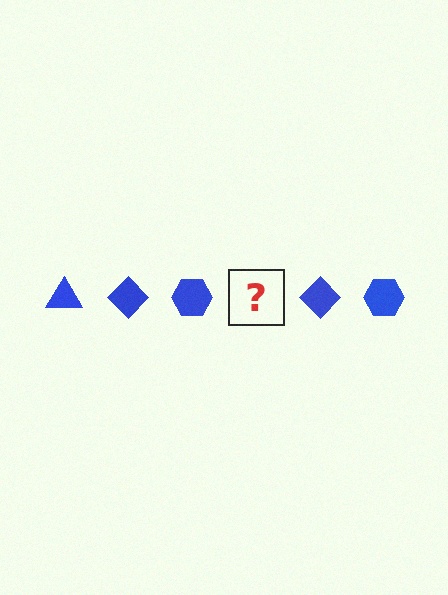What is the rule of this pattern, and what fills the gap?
The rule is that the pattern cycles through triangle, diamond, hexagon shapes in blue. The gap should be filled with a blue triangle.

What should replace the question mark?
The question mark should be replaced with a blue triangle.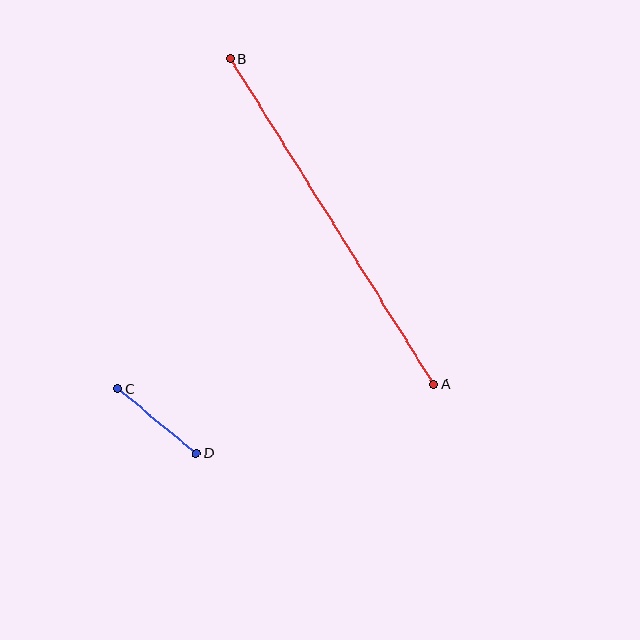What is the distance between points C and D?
The distance is approximately 101 pixels.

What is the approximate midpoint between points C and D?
The midpoint is at approximately (157, 421) pixels.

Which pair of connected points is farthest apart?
Points A and B are farthest apart.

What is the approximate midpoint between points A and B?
The midpoint is at approximately (332, 221) pixels.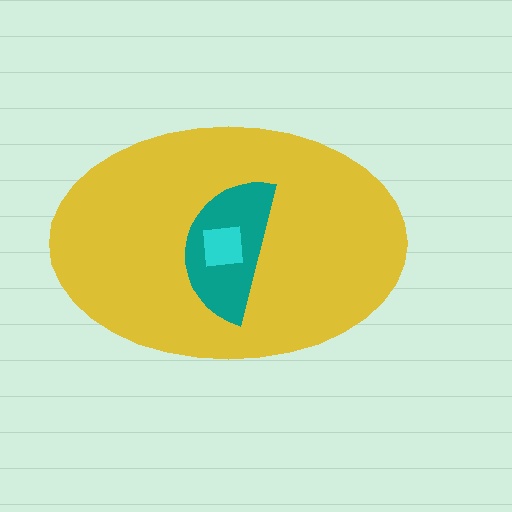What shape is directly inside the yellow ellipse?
The teal semicircle.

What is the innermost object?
The cyan square.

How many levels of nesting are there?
3.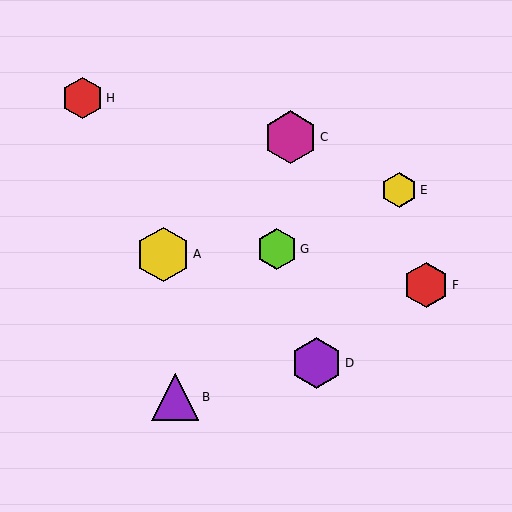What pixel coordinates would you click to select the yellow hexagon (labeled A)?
Click at (163, 254) to select the yellow hexagon A.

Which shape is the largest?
The yellow hexagon (labeled A) is the largest.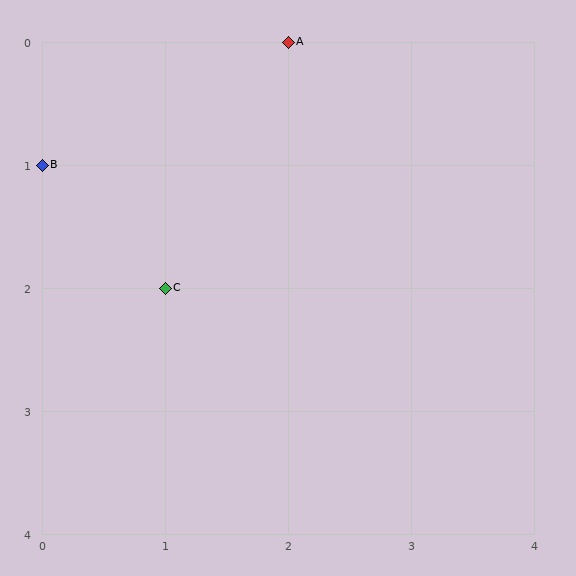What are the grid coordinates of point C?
Point C is at grid coordinates (1, 2).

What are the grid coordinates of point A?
Point A is at grid coordinates (2, 0).